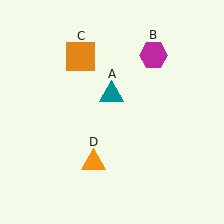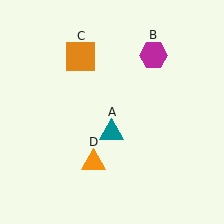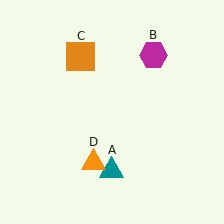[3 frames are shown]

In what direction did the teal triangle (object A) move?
The teal triangle (object A) moved down.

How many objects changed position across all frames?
1 object changed position: teal triangle (object A).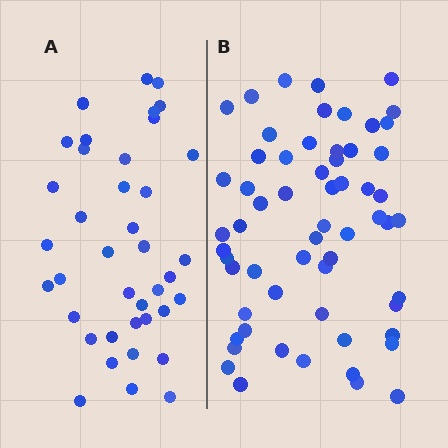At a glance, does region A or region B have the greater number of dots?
Region B (the right region) has more dots.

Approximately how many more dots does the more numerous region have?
Region B has approximately 20 more dots than region A.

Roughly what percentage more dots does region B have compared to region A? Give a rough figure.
About 55% more.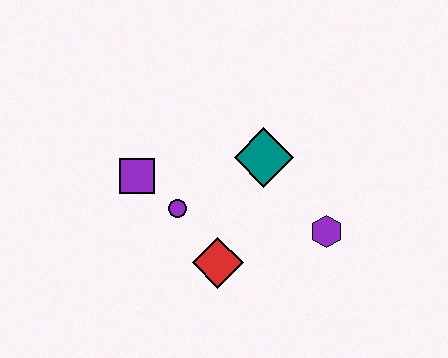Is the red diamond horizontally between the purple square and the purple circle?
No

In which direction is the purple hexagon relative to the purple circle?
The purple hexagon is to the right of the purple circle.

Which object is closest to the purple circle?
The purple square is closest to the purple circle.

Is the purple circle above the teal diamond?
No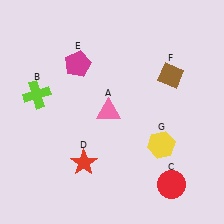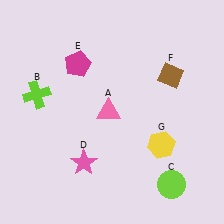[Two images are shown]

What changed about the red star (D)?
In Image 1, D is red. In Image 2, it changed to pink.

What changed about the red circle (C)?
In Image 1, C is red. In Image 2, it changed to lime.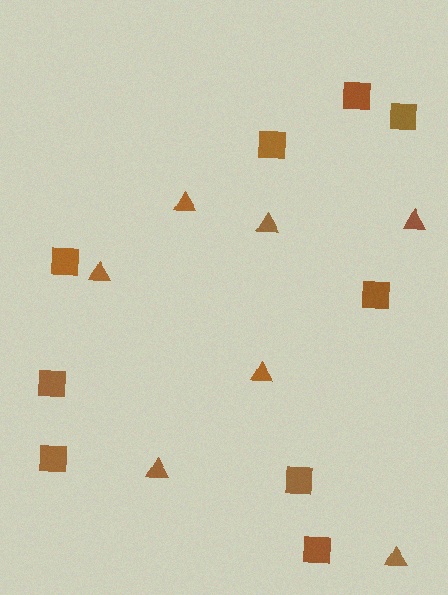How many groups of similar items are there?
There are 2 groups: one group of triangles (7) and one group of squares (9).